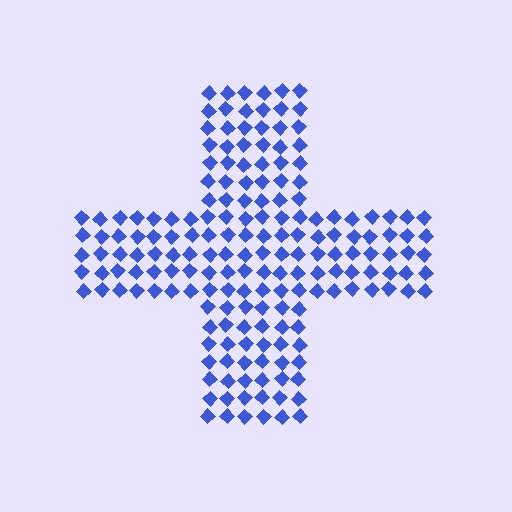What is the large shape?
The large shape is a cross.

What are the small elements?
The small elements are diamonds.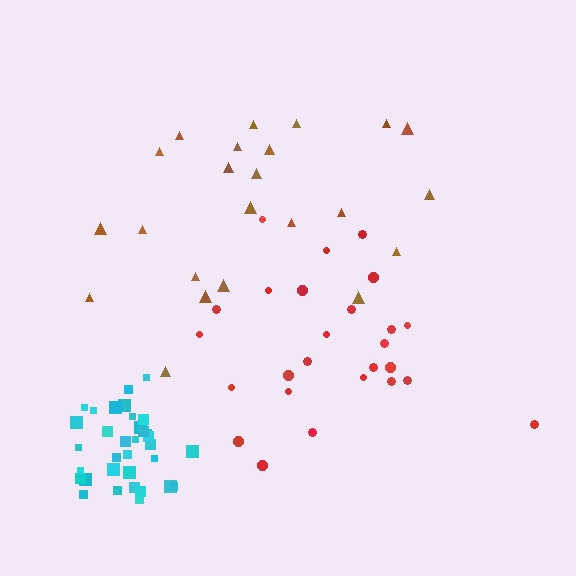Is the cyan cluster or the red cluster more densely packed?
Cyan.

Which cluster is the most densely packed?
Cyan.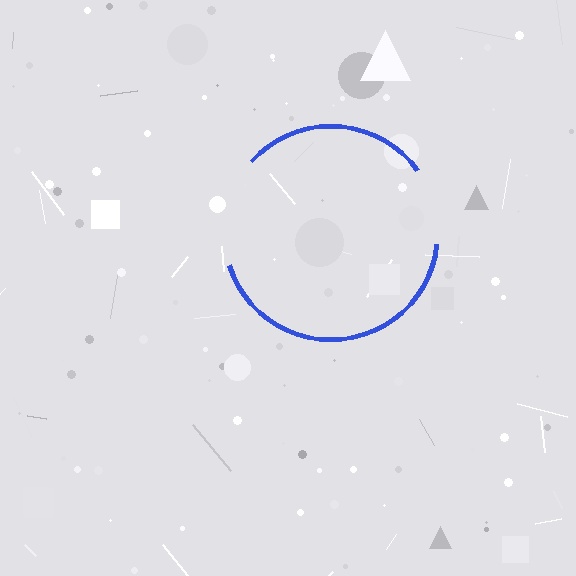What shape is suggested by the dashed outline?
The dashed outline suggests a circle.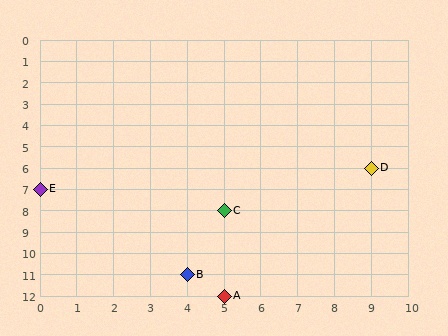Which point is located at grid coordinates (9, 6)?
Point D is at (9, 6).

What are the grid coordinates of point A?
Point A is at grid coordinates (5, 12).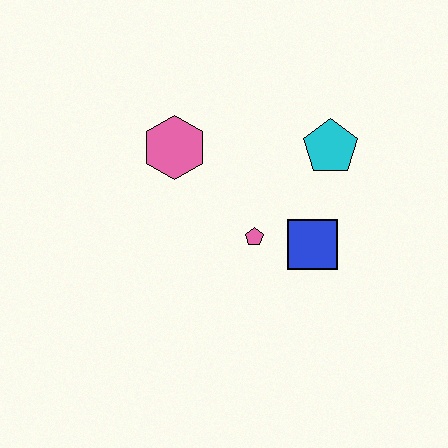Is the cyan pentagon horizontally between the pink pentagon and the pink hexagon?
No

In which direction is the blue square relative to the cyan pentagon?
The blue square is below the cyan pentagon.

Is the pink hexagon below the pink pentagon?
No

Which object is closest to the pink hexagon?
The pink pentagon is closest to the pink hexagon.